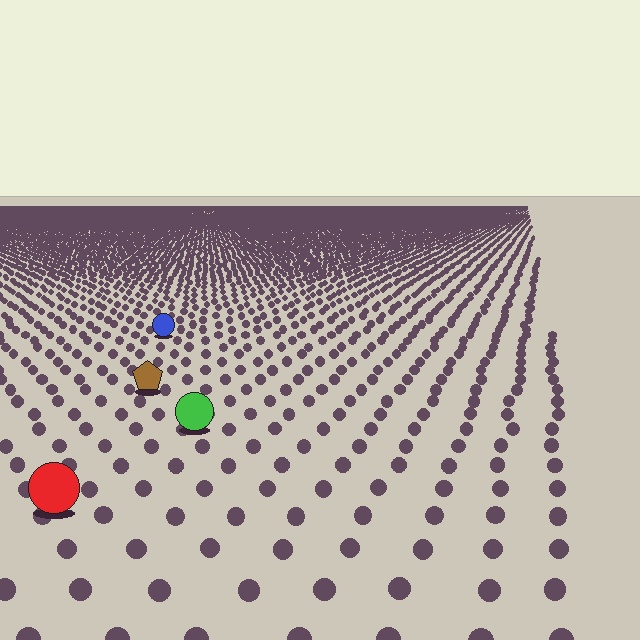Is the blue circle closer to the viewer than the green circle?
No. The green circle is closer — you can tell from the texture gradient: the ground texture is coarser near it.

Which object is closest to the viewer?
The red circle is closest. The texture marks near it are larger and more spread out.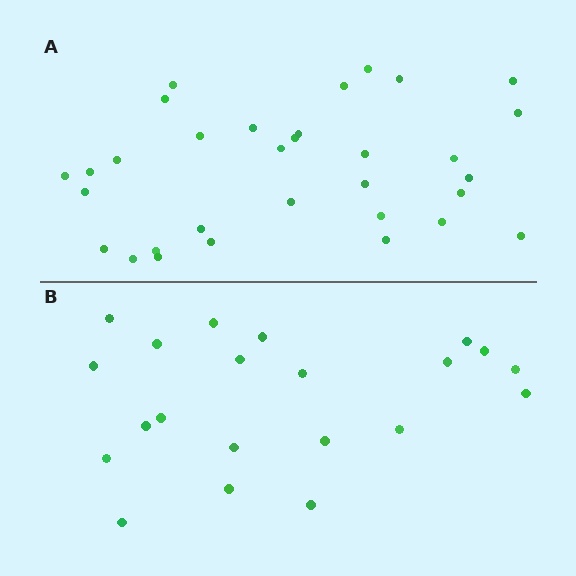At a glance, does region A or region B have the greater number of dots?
Region A (the top region) has more dots.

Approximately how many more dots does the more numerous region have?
Region A has roughly 12 or so more dots than region B.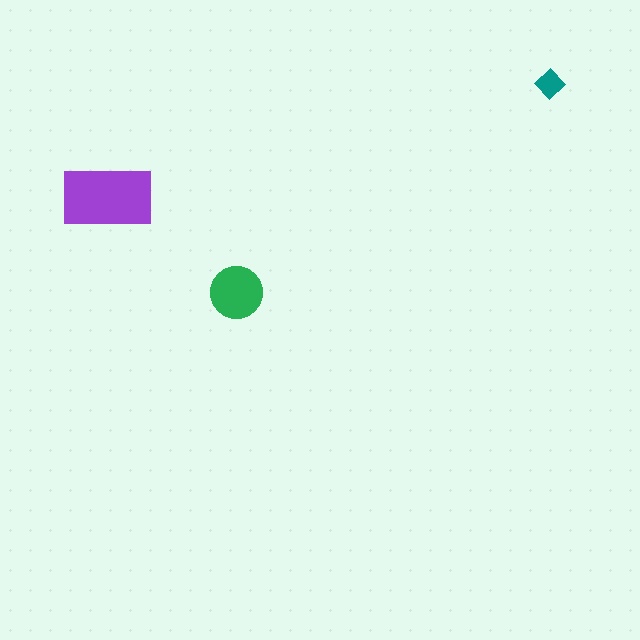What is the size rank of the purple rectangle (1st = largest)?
1st.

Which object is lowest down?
The green circle is bottommost.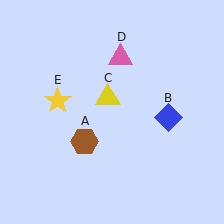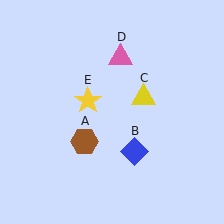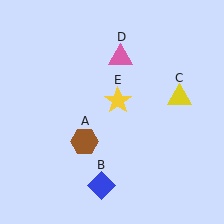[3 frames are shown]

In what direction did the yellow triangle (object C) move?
The yellow triangle (object C) moved right.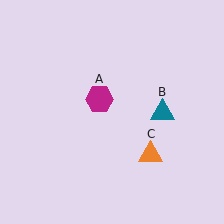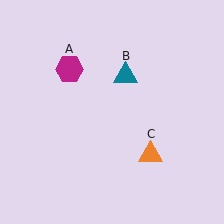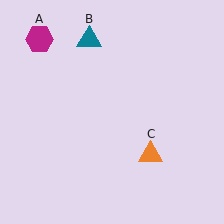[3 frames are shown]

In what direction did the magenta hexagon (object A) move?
The magenta hexagon (object A) moved up and to the left.